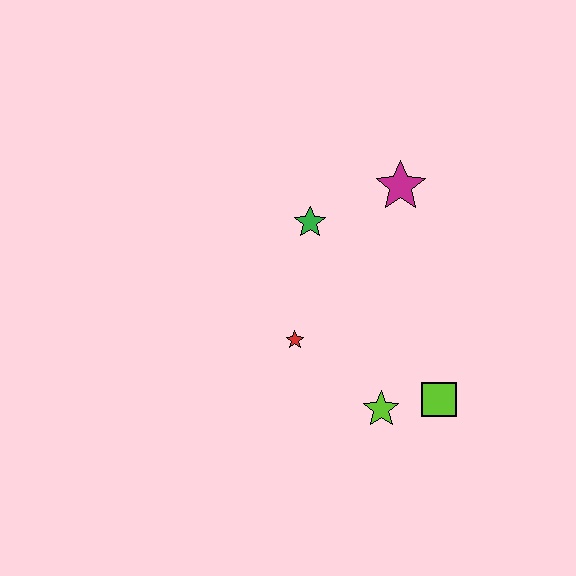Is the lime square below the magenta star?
Yes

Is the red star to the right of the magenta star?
No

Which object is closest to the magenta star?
The green star is closest to the magenta star.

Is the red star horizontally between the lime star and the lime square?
No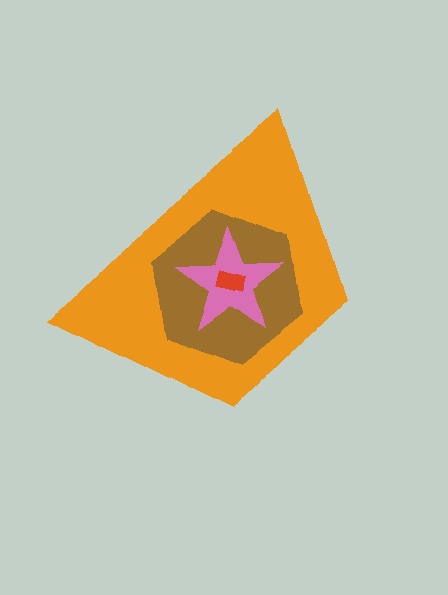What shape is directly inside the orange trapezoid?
The brown hexagon.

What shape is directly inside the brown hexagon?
The pink star.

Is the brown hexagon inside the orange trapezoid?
Yes.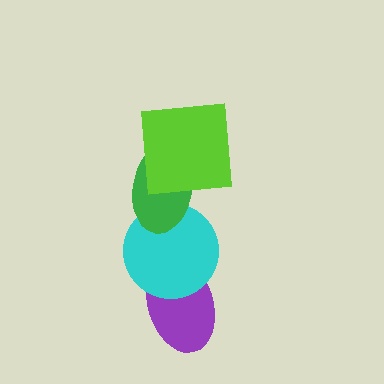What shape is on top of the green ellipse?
The lime square is on top of the green ellipse.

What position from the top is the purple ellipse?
The purple ellipse is 4th from the top.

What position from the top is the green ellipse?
The green ellipse is 2nd from the top.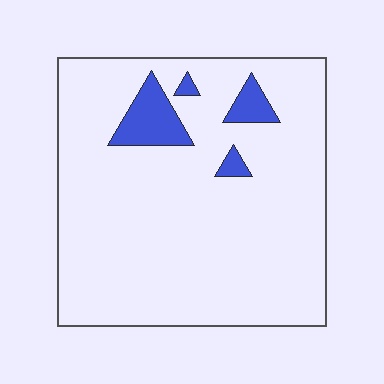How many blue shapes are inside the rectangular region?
4.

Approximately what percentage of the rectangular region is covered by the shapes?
Approximately 10%.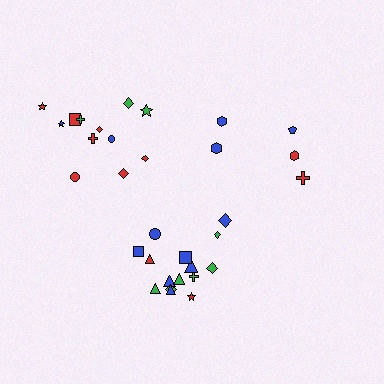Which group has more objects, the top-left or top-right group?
The top-left group.